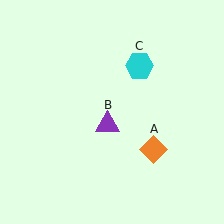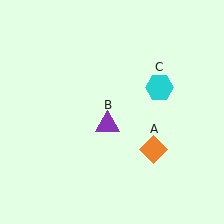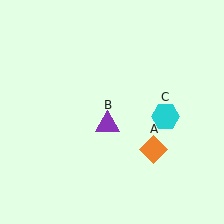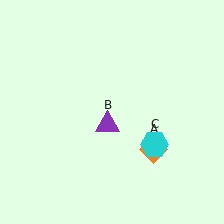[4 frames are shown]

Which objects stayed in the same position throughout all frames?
Orange diamond (object A) and purple triangle (object B) remained stationary.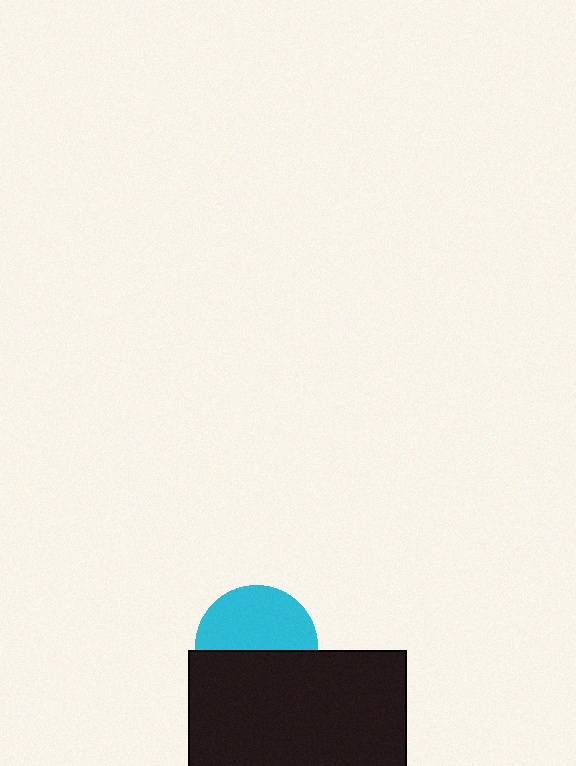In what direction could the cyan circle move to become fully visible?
The cyan circle could move up. That would shift it out from behind the black rectangle entirely.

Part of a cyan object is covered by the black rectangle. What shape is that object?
It is a circle.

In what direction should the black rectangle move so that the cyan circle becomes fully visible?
The black rectangle should move down. That is the shortest direction to clear the overlap and leave the cyan circle fully visible.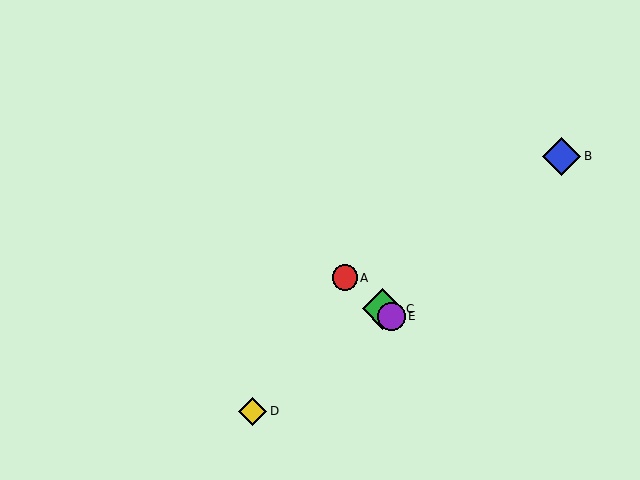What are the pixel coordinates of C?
Object C is at (382, 309).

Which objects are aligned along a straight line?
Objects A, C, E are aligned along a straight line.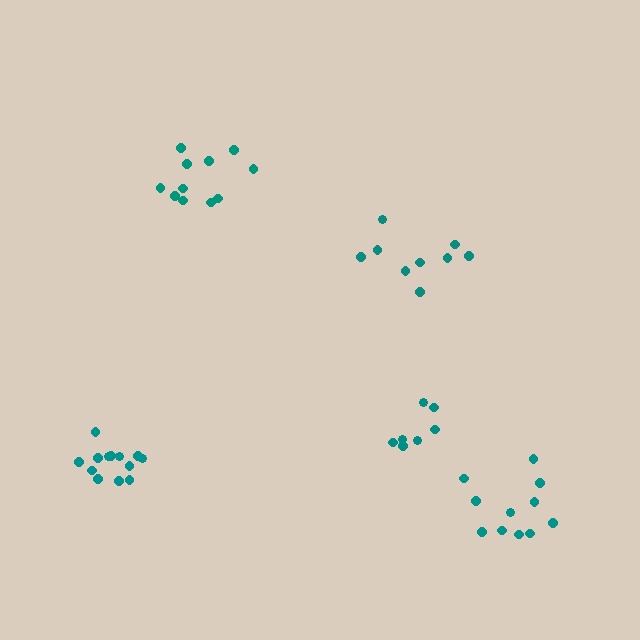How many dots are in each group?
Group 1: 7 dots, Group 2: 11 dots, Group 3: 9 dots, Group 4: 13 dots, Group 5: 11 dots (51 total).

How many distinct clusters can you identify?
There are 5 distinct clusters.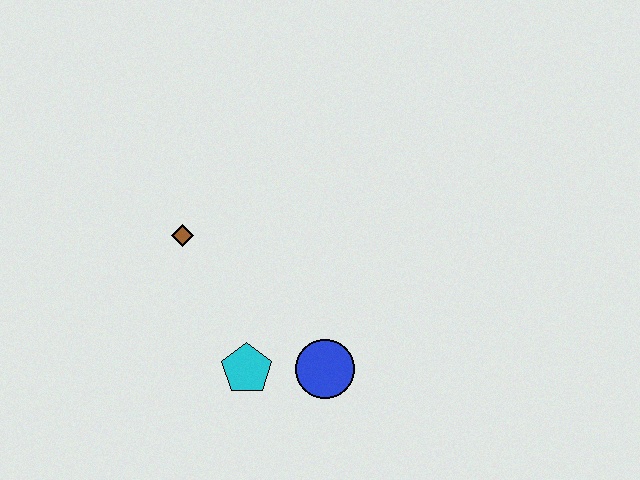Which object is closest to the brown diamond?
The cyan pentagon is closest to the brown diamond.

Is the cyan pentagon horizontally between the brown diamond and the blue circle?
Yes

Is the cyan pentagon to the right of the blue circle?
No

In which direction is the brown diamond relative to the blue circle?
The brown diamond is to the left of the blue circle.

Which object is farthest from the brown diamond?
The blue circle is farthest from the brown diamond.